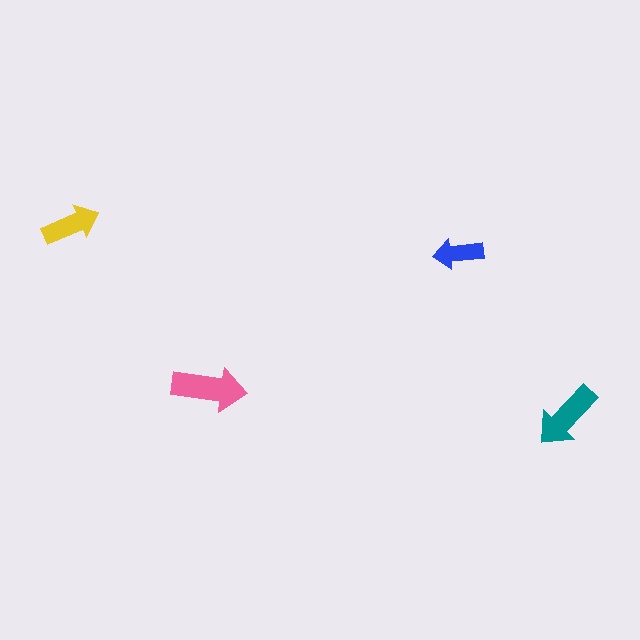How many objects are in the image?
There are 4 objects in the image.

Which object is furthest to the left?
The yellow arrow is leftmost.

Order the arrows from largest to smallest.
the pink one, the teal one, the yellow one, the blue one.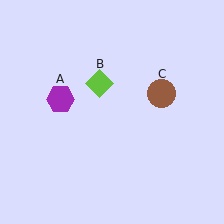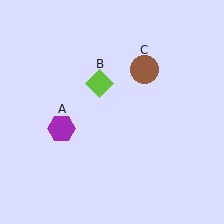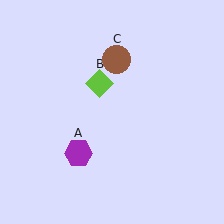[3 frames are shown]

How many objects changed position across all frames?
2 objects changed position: purple hexagon (object A), brown circle (object C).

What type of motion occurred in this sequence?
The purple hexagon (object A), brown circle (object C) rotated counterclockwise around the center of the scene.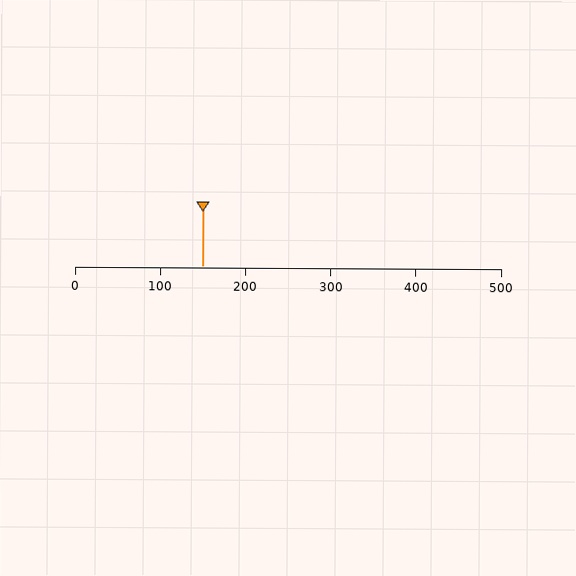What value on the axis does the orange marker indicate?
The marker indicates approximately 150.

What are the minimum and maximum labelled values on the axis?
The axis runs from 0 to 500.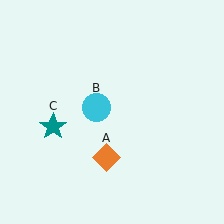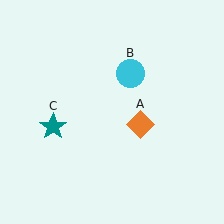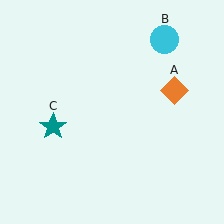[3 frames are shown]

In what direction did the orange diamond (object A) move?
The orange diamond (object A) moved up and to the right.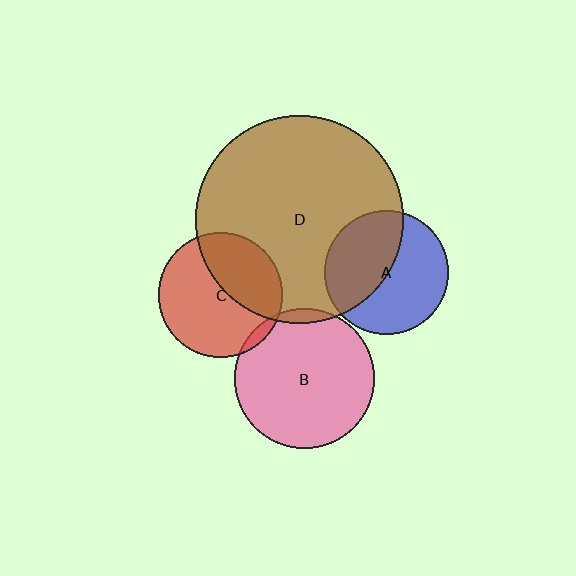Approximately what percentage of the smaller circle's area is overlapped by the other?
Approximately 5%.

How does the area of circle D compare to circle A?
Approximately 2.8 times.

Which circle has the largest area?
Circle D (brown).